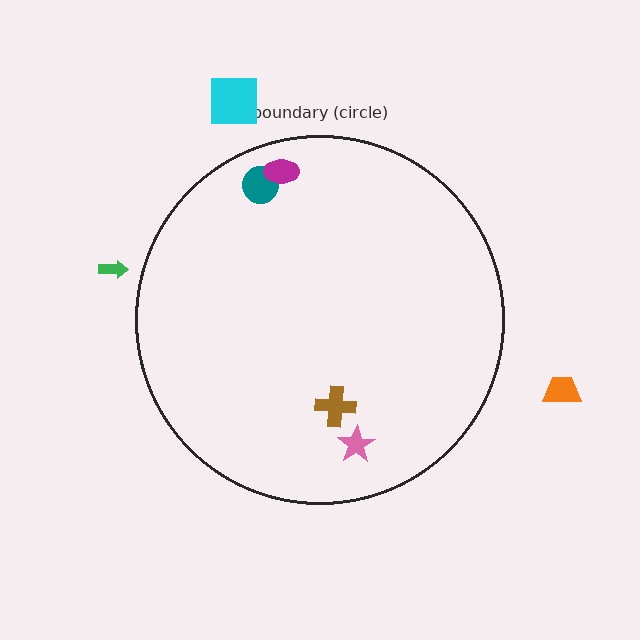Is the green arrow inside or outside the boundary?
Outside.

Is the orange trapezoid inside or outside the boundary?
Outside.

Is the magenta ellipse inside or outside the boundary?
Inside.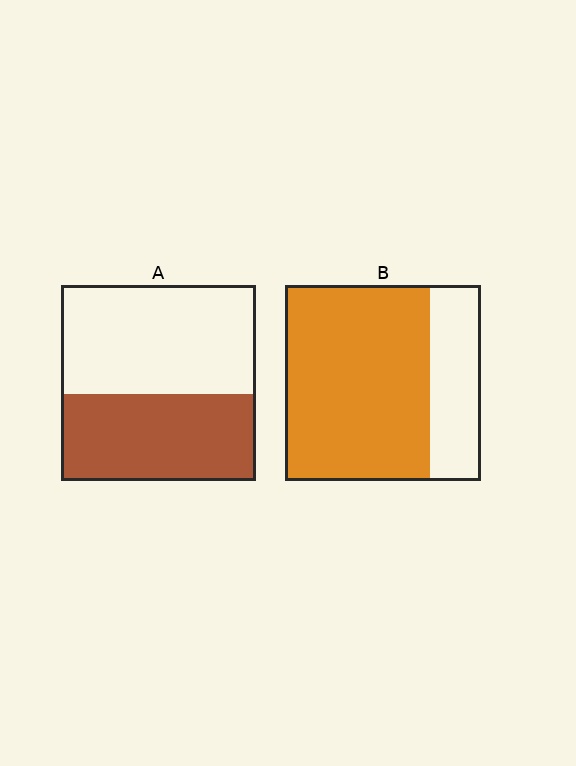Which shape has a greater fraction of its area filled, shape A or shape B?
Shape B.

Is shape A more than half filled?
No.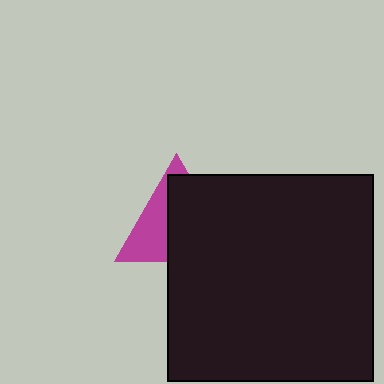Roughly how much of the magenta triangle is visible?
A small part of it is visible (roughly 40%).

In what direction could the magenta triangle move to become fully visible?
The magenta triangle could move toward the upper-left. That would shift it out from behind the black square entirely.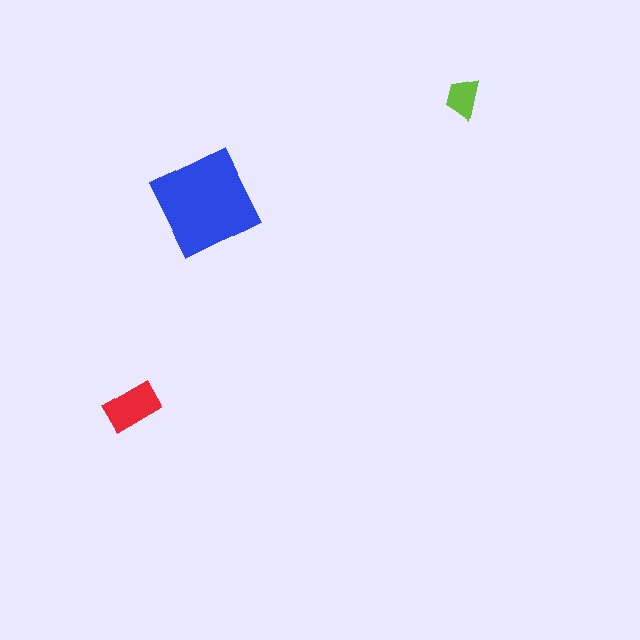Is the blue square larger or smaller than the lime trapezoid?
Larger.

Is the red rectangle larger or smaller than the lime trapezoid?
Larger.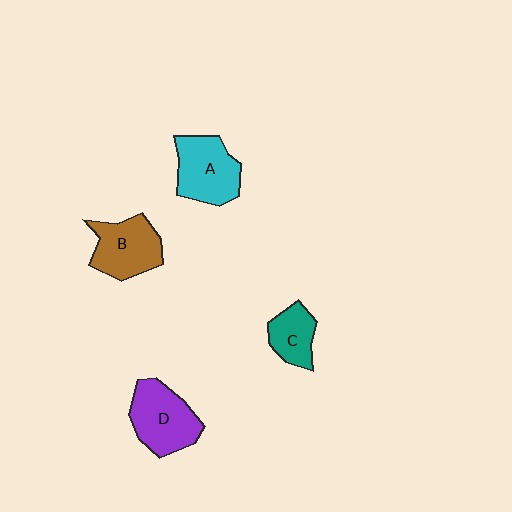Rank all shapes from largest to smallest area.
From largest to smallest: D (purple), A (cyan), B (brown), C (teal).